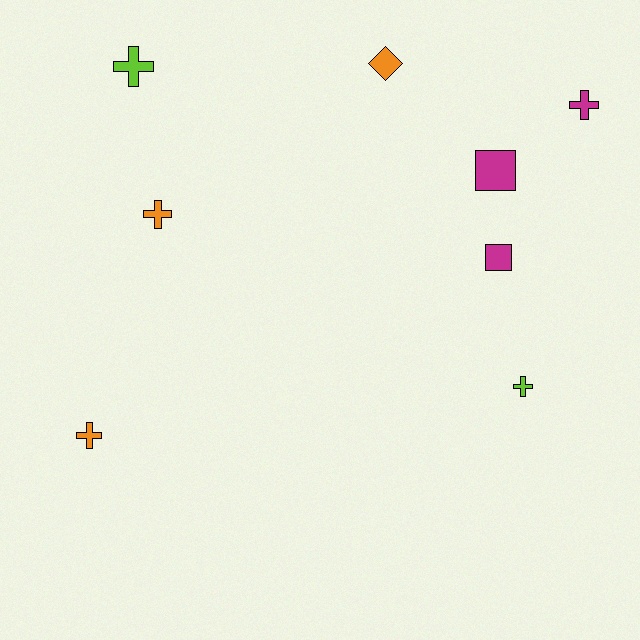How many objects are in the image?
There are 8 objects.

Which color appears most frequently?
Orange, with 3 objects.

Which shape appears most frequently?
Cross, with 5 objects.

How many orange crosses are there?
There are 2 orange crosses.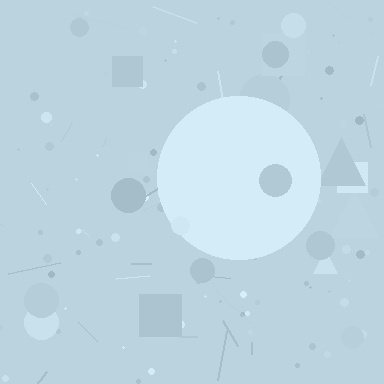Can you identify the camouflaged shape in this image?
The camouflaged shape is a circle.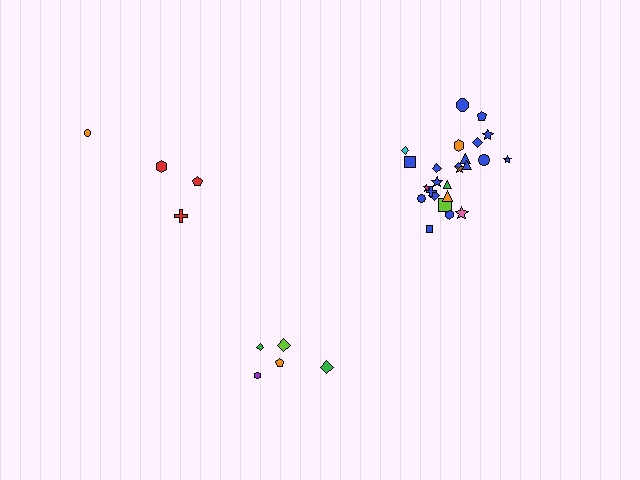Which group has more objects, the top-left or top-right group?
The top-right group.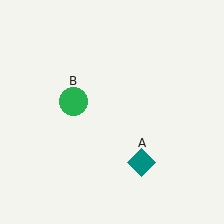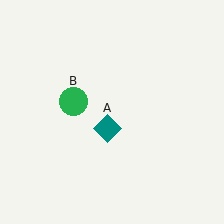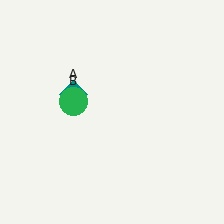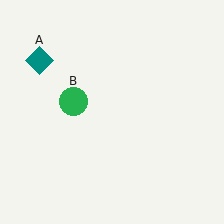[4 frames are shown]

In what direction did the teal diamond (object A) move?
The teal diamond (object A) moved up and to the left.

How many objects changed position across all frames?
1 object changed position: teal diamond (object A).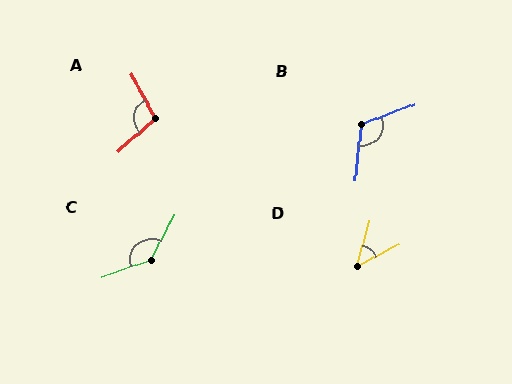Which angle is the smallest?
D, at approximately 47 degrees.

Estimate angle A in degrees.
Approximately 102 degrees.